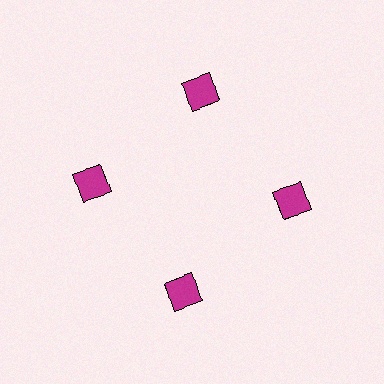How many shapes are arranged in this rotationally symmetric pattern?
There are 4 shapes, arranged in 4 groups of 1.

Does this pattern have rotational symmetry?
Yes, this pattern has 4-fold rotational symmetry. It looks the same after rotating 90 degrees around the center.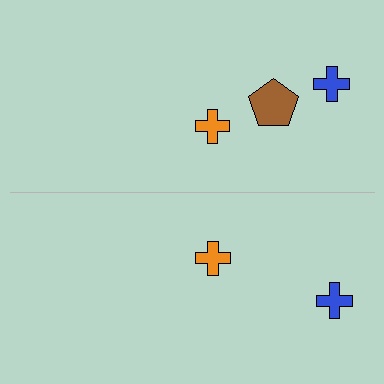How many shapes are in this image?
There are 5 shapes in this image.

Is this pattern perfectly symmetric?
No, the pattern is not perfectly symmetric. A brown pentagon is missing from the bottom side.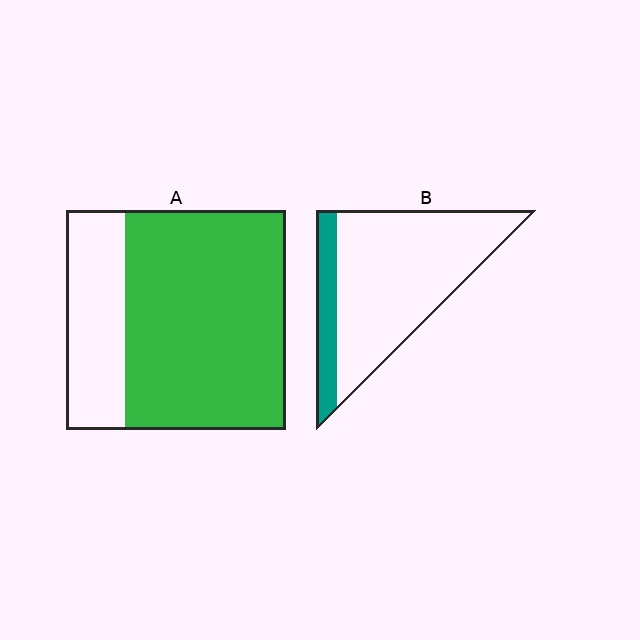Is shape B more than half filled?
No.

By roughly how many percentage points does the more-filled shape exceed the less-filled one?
By roughly 55 percentage points (A over B).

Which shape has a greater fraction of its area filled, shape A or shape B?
Shape A.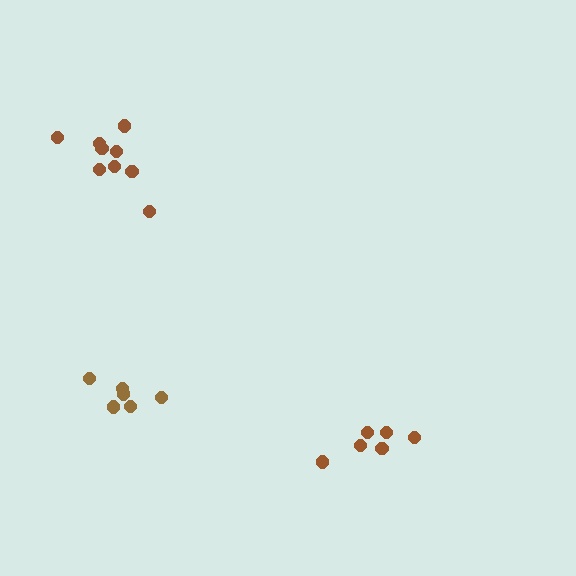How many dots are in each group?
Group 1: 6 dots, Group 2: 9 dots, Group 3: 6 dots (21 total).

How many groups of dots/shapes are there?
There are 3 groups.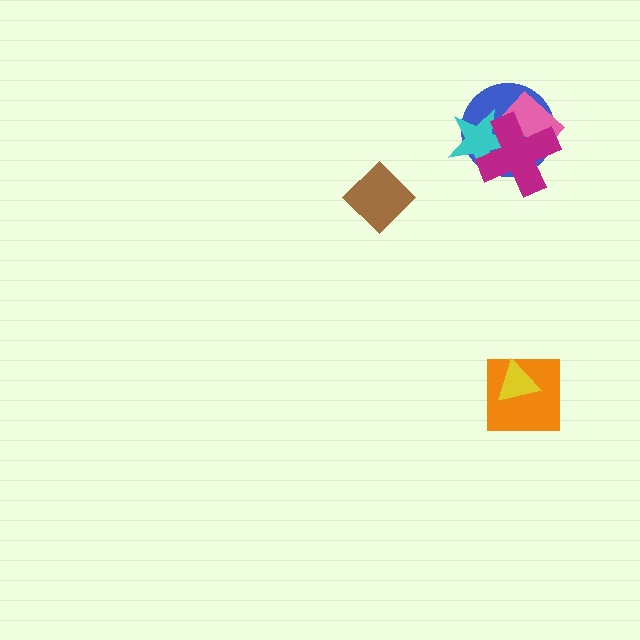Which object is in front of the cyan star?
The magenta cross is in front of the cyan star.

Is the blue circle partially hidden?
Yes, it is partially covered by another shape.